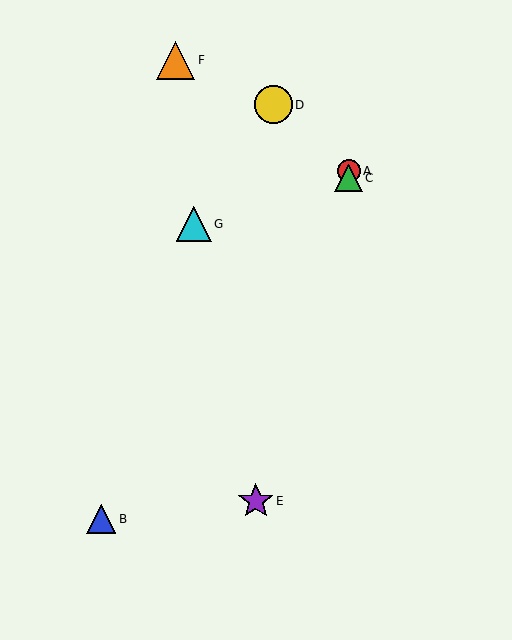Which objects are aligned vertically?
Objects A, C are aligned vertically.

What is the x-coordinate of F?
Object F is at x≈176.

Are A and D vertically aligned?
No, A is at x≈349 and D is at x≈273.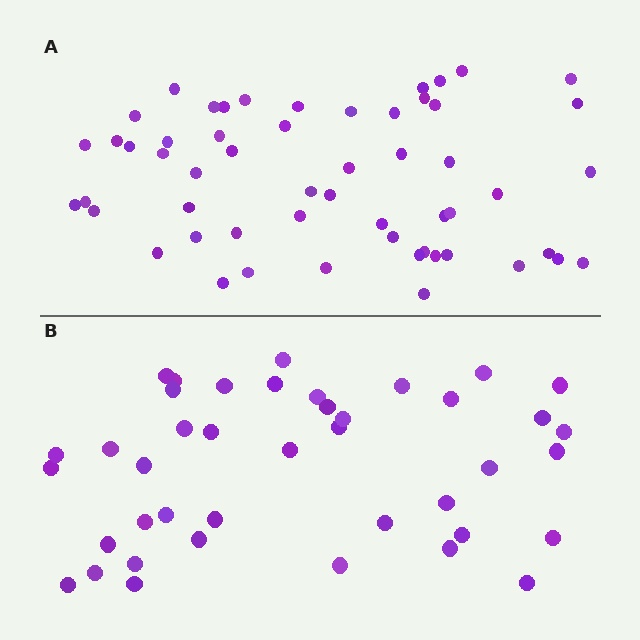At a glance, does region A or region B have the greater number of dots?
Region A (the top region) has more dots.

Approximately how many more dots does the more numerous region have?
Region A has approximately 15 more dots than region B.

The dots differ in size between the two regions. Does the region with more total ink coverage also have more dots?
No. Region B has more total ink coverage because its dots are larger, but region A actually contains more individual dots. Total area can be misleading — the number of items is what matters here.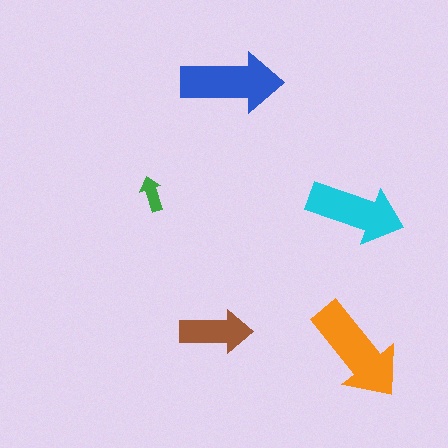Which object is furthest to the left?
The green arrow is leftmost.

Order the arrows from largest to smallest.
the orange one, the blue one, the cyan one, the brown one, the green one.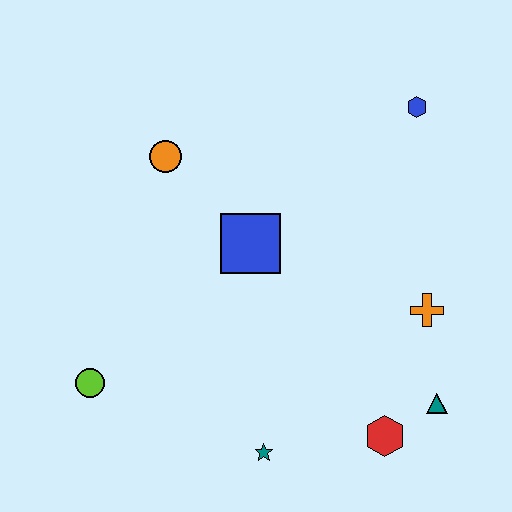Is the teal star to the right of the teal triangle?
No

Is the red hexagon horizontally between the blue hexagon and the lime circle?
Yes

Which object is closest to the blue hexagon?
The orange cross is closest to the blue hexagon.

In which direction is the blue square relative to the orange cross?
The blue square is to the left of the orange cross.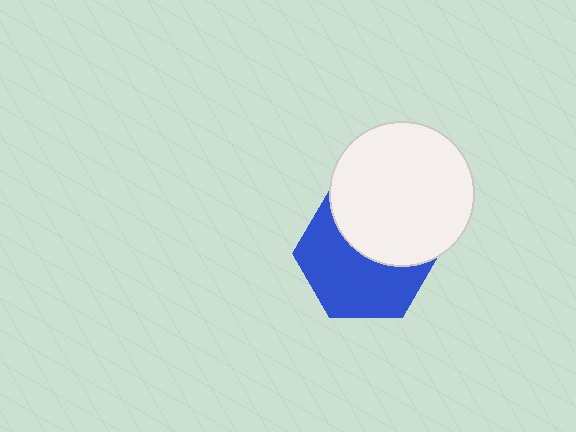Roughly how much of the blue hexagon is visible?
About half of it is visible (roughly 57%).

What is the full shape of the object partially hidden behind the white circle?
The partially hidden object is a blue hexagon.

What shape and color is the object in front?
The object in front is a white circle.